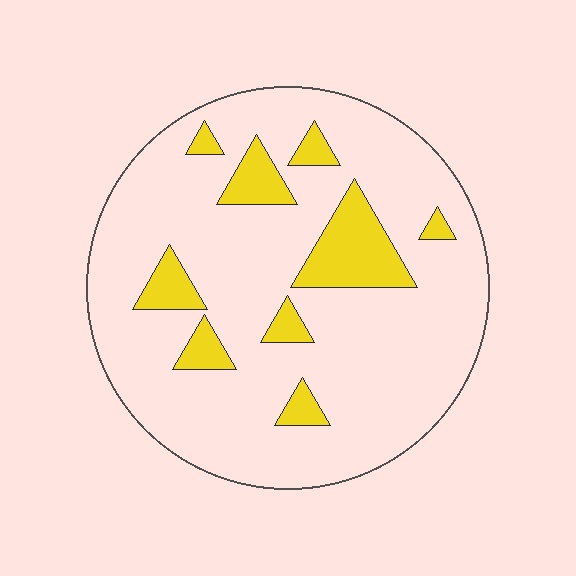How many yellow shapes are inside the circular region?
9.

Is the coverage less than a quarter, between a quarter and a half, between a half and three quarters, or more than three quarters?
Less than a quarter.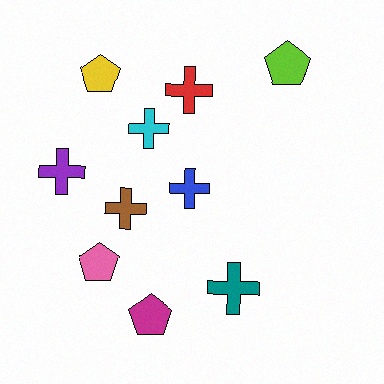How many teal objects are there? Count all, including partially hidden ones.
There is 1 teal object.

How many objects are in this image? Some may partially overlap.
There are 10 objects.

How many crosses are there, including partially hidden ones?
There are 6 crosses.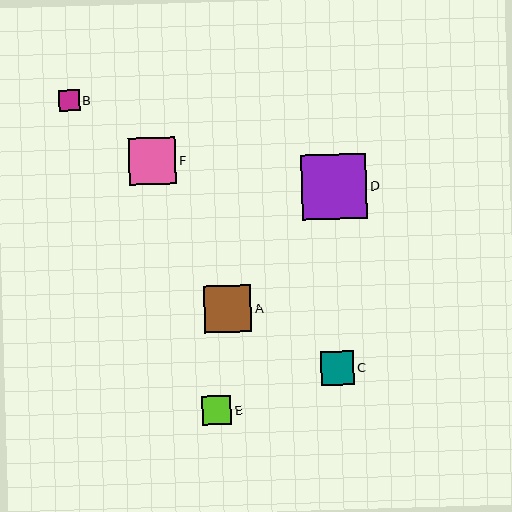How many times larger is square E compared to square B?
Square E is approximately 1.4 times the size of square B.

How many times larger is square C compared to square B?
Square C is approximately 1.6 times the size of square B.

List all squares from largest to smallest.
From largest to smallest: D, A, F, C, E, B.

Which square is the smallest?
Square B is the smallest with a size of approximately 21 pixels.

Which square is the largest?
Square D is the largest with a size of approximately 65 pixels.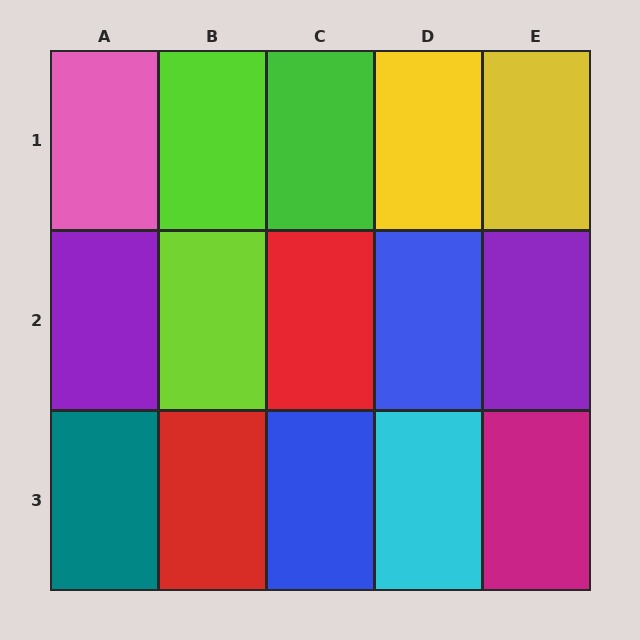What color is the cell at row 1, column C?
Green.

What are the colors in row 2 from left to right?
Purple, lime, red, blue, purple.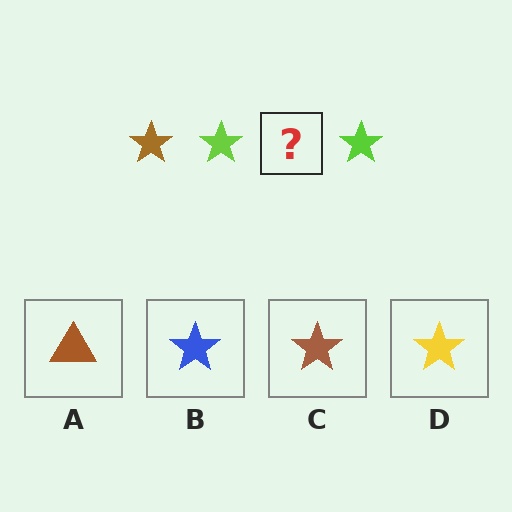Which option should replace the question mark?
Option C.